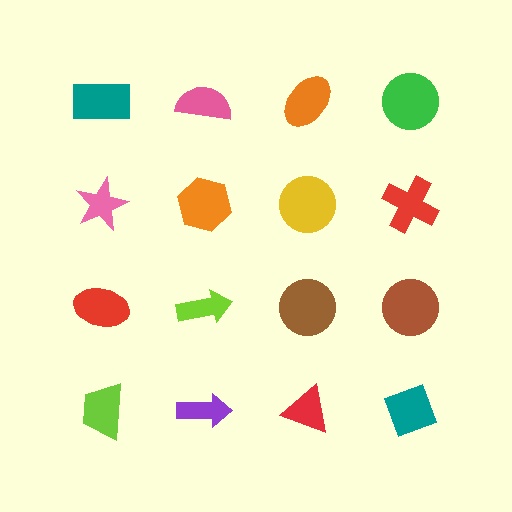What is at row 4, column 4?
A teal diamond.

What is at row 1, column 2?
A pink semicircle.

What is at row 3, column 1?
A red ellipse.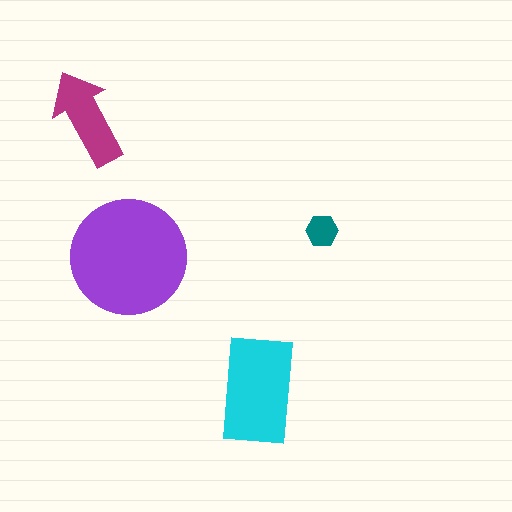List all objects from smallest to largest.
The teal hexagon, the magenta arrow, the cyan rectangle, the purple circle.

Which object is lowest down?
The cyan rectangle is bottommost.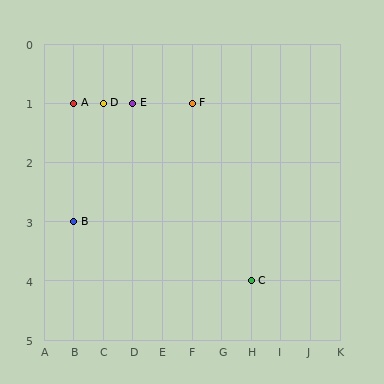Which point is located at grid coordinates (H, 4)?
Point C is at (H, 4).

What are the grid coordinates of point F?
Point F is at grid coordinates (F, 1).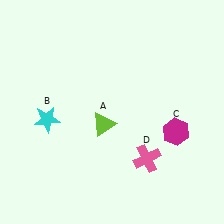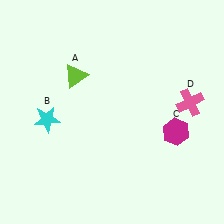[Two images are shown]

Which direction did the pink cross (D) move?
The pink cross (D) moved up.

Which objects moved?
The objects that moved are: the lime triangle (A), the pink cross (D).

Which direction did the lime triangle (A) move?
The lime triangle (A) moved up.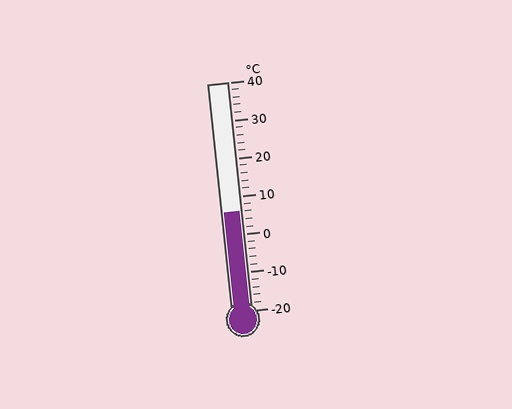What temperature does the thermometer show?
The thermometer shows approximately 6°C.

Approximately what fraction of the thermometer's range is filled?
The thermometer is filled to approximately 45% of its range.